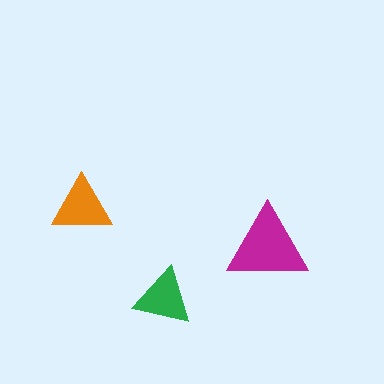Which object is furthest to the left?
The orange triangle is leftmost.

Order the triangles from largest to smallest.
the magenta one, the orange one, the green one.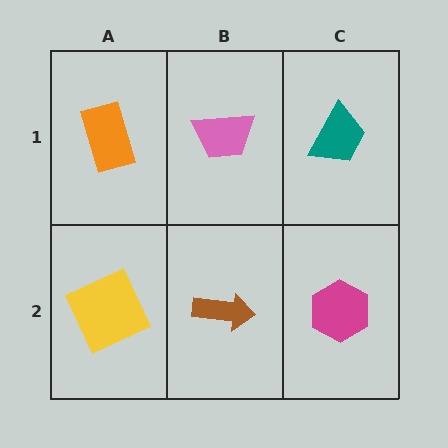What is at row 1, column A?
An orange rectangle.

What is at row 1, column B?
A pink trapezoid.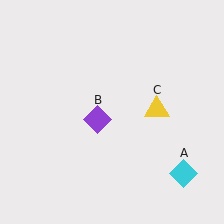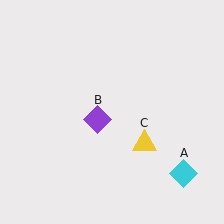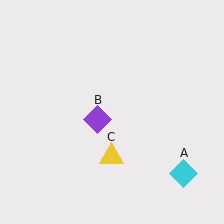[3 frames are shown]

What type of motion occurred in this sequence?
The yellow triangle (object C) rotated clockwise around the center of the scene.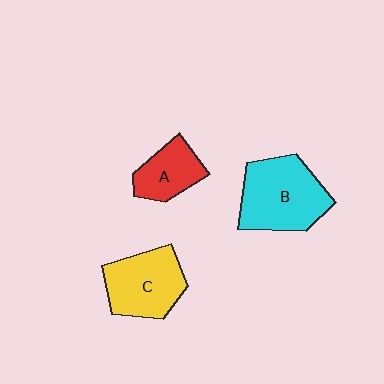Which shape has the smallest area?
Shape A (red).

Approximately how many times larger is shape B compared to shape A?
Approximately 1.8 times.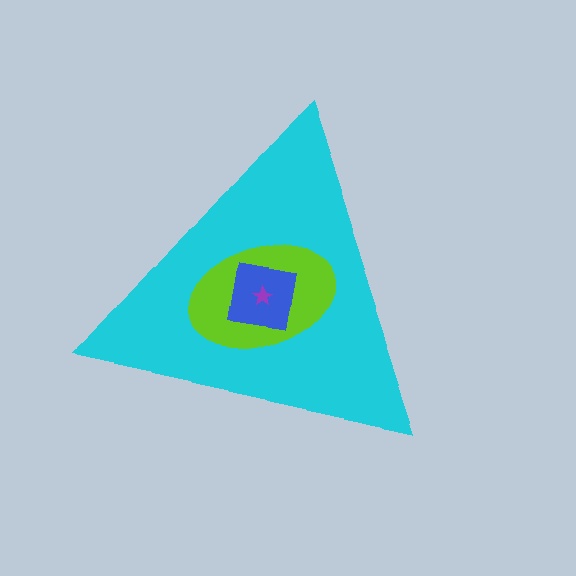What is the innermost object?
The purple star.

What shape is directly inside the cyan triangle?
The lime ellipse.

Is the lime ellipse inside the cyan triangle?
Yes.